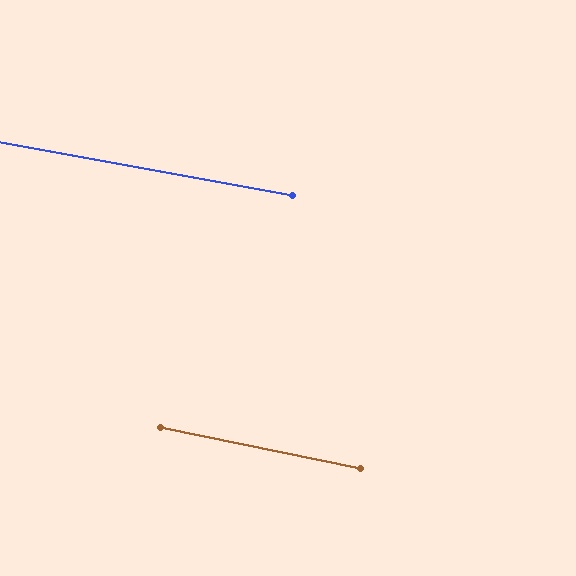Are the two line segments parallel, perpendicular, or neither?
Parallel — their directions differ by only 1.3°.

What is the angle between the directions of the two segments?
Approximately 1 degree.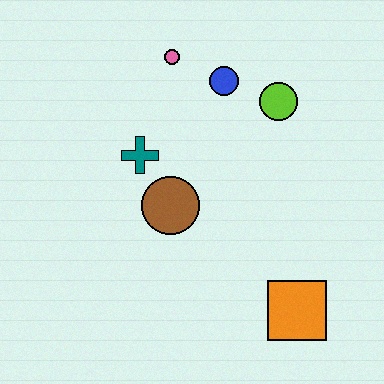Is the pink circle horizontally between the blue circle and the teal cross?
Yes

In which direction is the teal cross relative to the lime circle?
The teal cross is to the left of the lime circle.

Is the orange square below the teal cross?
Yes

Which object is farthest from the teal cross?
The orange square is farthest from the teal cross.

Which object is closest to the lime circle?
The blue circle is closest to the lime circle.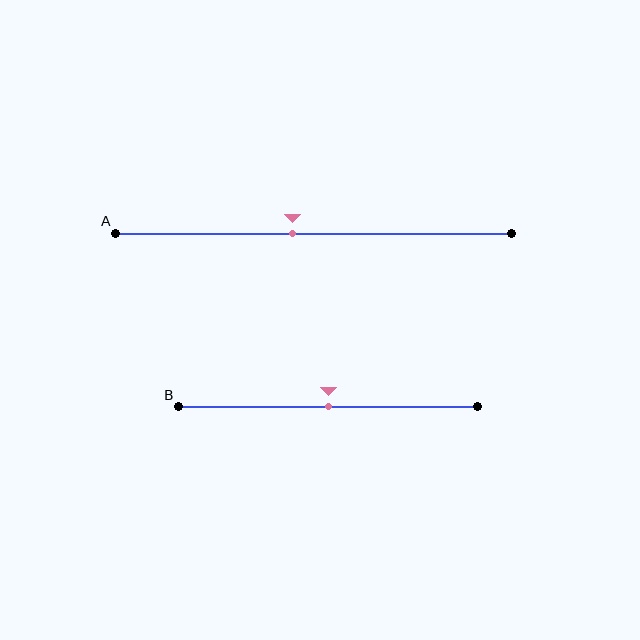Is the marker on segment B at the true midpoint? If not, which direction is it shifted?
Yes, the marker on segment B is at the true midpoint.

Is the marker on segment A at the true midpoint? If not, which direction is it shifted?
No, the marker on segment A is shifted to the left by about 5% of the segment length.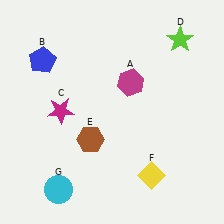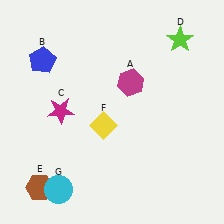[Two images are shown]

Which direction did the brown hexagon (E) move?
The brown hexagon (E) moved left.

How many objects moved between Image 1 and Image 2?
2 objects moved between the two images.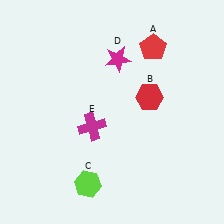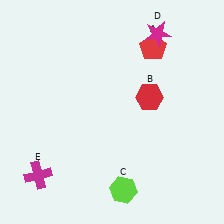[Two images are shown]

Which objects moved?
The objects that moved are: the lime hexagon (C), the magenta star (D), the magenta cross (E).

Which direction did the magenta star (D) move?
The magenta star (D) moved right.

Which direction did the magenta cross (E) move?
The magenta cross (E) moved left.